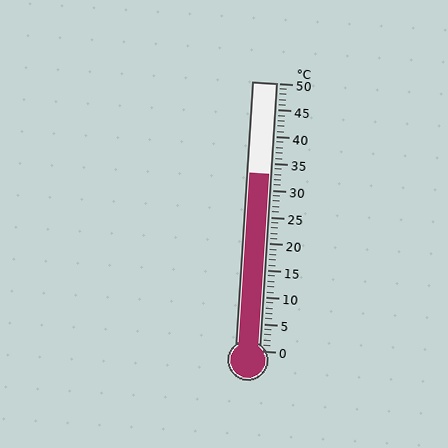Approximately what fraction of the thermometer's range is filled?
The thermometer is filled to approximately 65% of its range.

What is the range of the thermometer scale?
The thermometer scale ranges from 0°C to 50°C.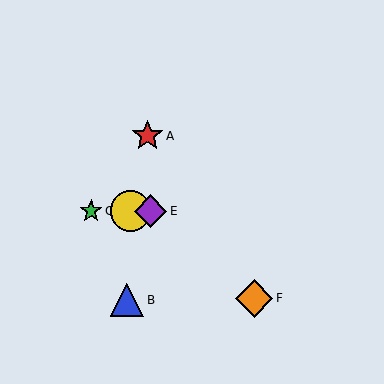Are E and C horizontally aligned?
Yes, both are at y≈211.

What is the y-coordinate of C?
Object C is at y≈211.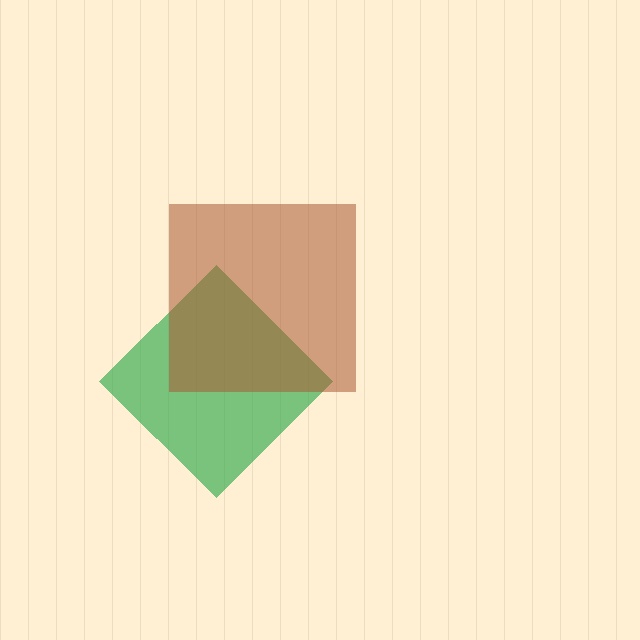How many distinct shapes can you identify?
There are 2 distinct shapes: a green diamond, a brown square.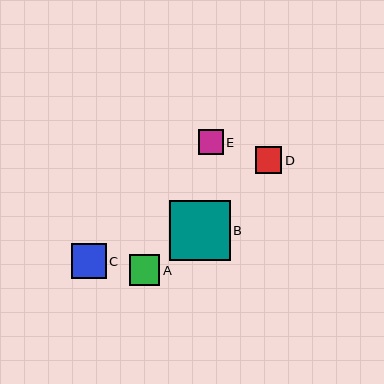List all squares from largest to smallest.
From largest to smallest: B, C, A, D, E.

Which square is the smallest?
Square E is the smallest with a size of approximately 24 pixels.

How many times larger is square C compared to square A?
Square C is approximately 1.1 times the size of square A.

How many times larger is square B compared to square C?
Square B is approximately 1.8 times the size of square C.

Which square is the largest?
Square B is the largest with a size of approximately 61 pixels.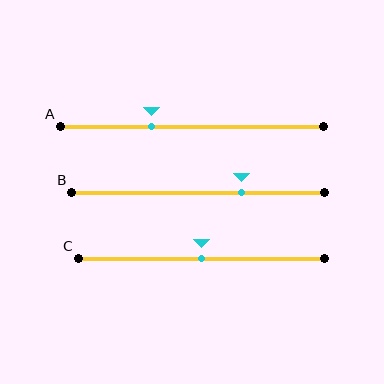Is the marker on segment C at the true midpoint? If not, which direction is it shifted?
Yes, the marker on segment C is at the true midpoint.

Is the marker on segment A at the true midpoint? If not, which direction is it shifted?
No, the marker on segment A is shifted to the left by about 15% of the segment length.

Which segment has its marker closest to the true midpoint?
Segment C has its marker closest to the true midpoint.